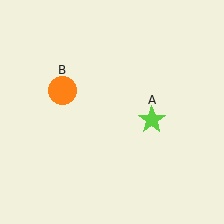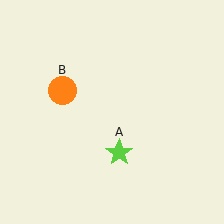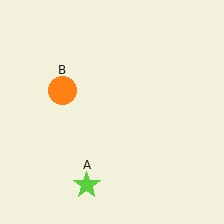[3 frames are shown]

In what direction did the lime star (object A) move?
The lime star (object A) moved down and to the left.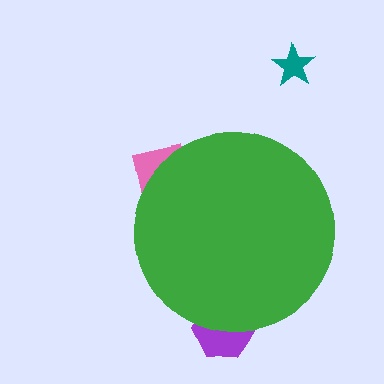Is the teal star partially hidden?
No, the teal star is fully visible.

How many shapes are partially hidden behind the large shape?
2 shapes are partially hidden.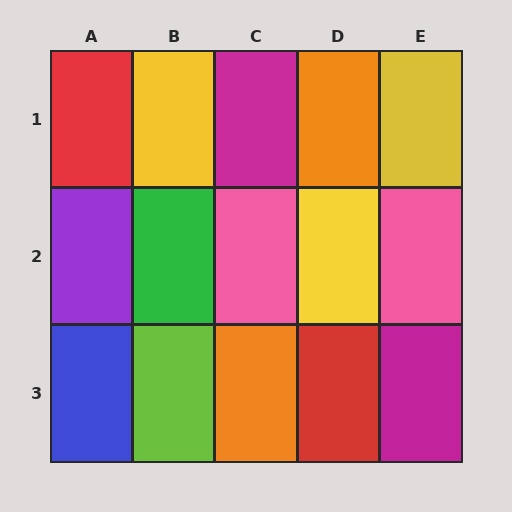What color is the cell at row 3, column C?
Orange.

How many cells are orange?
2 cells are orange.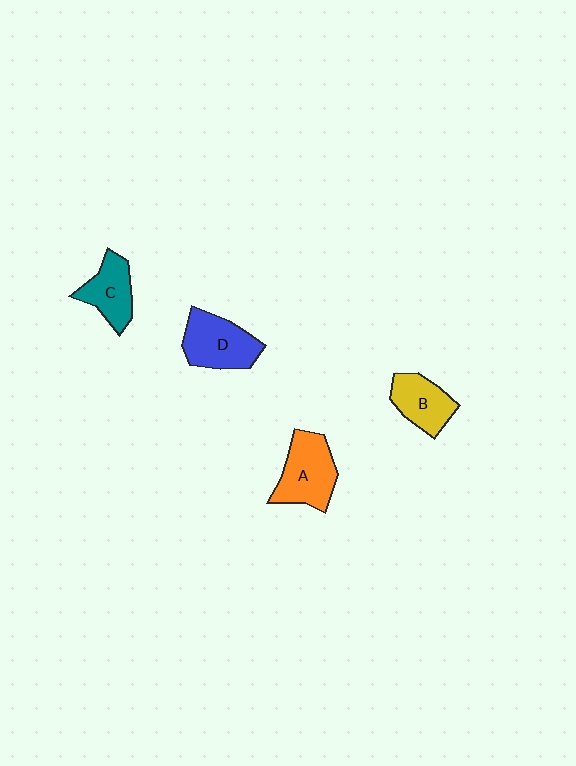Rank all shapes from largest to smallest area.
From largest to smallest: A (orange), D (blue), C (teal), B (yellow).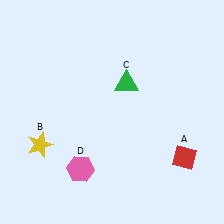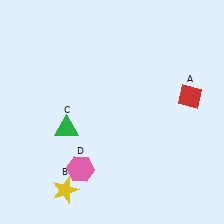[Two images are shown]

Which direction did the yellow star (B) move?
The yellow star (B) moved down.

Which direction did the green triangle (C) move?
The green triangle (C) moved left.